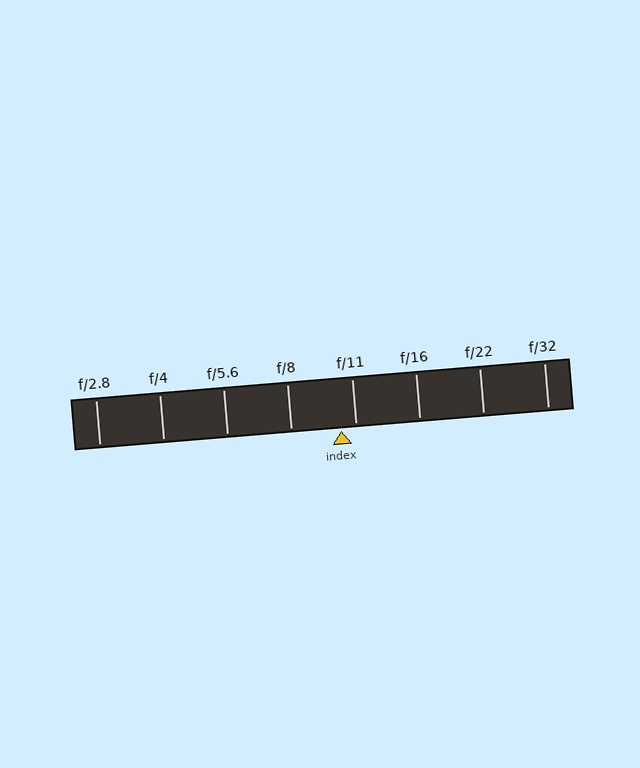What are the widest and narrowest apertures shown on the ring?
The widest aperture shown is f/2.8 and the narrowest is f/32.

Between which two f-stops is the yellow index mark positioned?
The index mark is between f/8 and f/11.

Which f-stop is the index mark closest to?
The index mark is closest to f/11.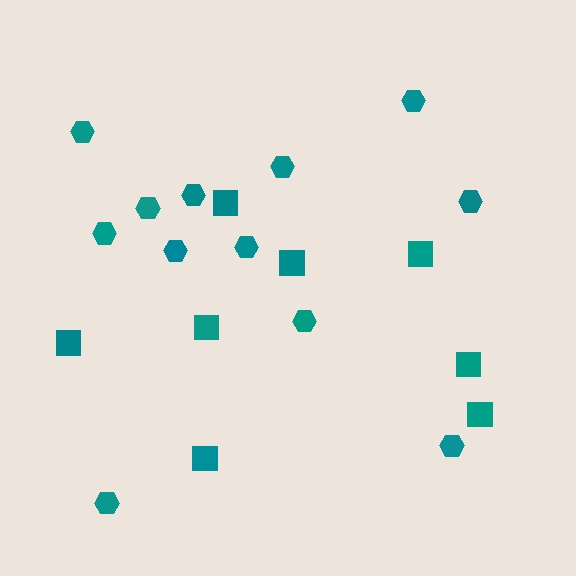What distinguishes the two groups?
There are 2 groups: one group of hexagons (12) and one group of squares (8).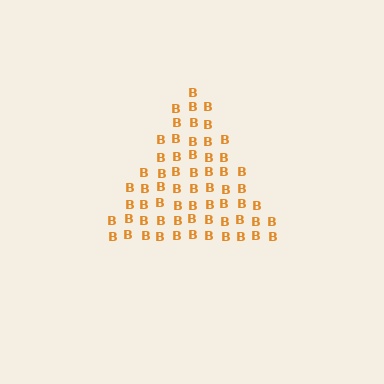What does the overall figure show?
The overall figure shows a triangle.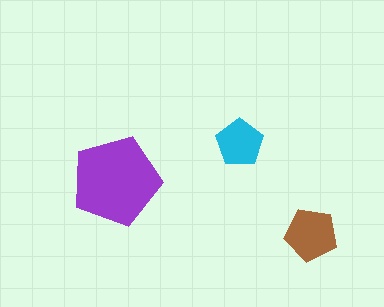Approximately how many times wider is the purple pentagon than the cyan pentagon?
About 2 times wider.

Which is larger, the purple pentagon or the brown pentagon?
The purple one.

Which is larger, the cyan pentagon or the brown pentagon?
The brown one.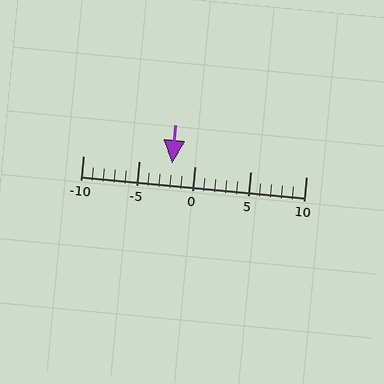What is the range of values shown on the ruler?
The ruler shows values from -10 to 10.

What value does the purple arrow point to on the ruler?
The purple arrow points to approximately -2.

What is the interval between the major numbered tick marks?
The major tick marks are spaced 5 units apart.